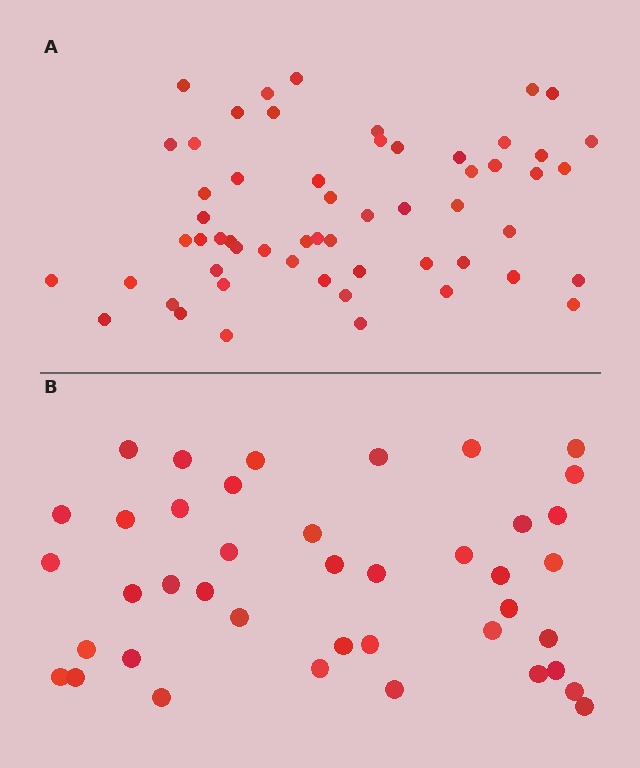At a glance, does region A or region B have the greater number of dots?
Region A (the top region) has more dots.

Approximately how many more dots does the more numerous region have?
Region A has approximately 15 more dots than region B.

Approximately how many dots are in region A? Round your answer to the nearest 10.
About 60 dots. (The exact count is 57, which rounds to 60.)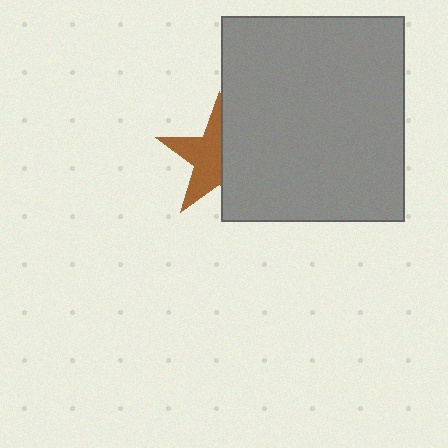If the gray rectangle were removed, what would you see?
You would see the complete brown star.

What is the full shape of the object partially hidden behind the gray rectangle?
The partially hidden object is a brown star.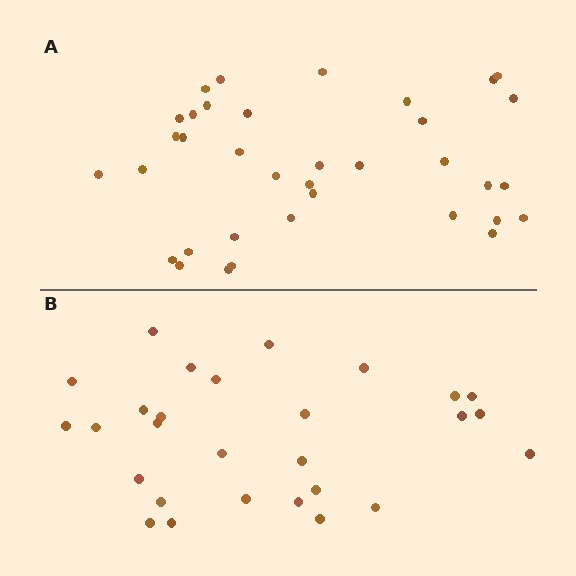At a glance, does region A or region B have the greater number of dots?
Region A (the top region) has more dots.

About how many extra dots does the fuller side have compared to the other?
Region A has roughly 8 or so more dots than region B.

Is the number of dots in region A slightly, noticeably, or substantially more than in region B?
Region A has noticeably more, but not dramatically so. The ratio is roughly 1.3 to 1.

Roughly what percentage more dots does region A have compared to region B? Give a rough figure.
About 30% more.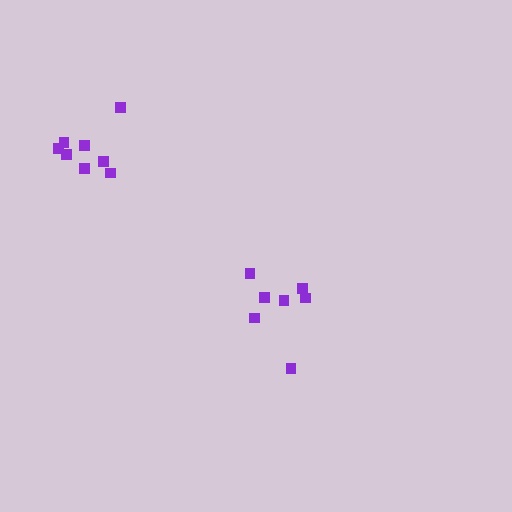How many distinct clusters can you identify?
There are 2 distinct clusters.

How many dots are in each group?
Group 1: 8 dots, Group 2: 7 dots (15 total).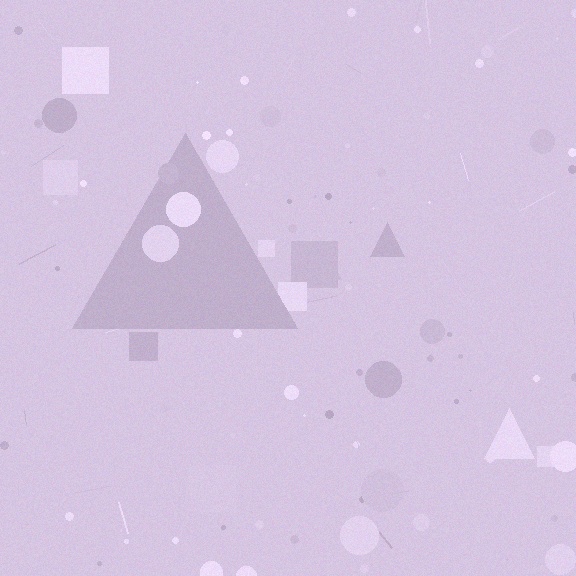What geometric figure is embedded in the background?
A triangle is embedded in the background.